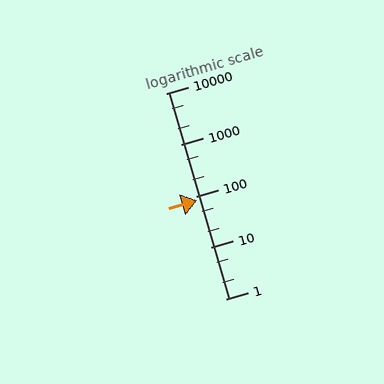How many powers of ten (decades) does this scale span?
The scale spans 4 decades, from 1 to 10000.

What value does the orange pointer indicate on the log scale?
The pointer indicates approximately 83.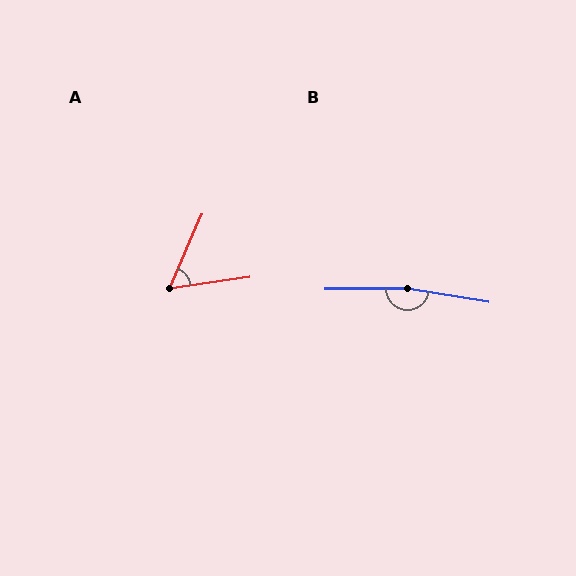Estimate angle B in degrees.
Approximately 170 degrees.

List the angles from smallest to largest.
A (58°), B (170°).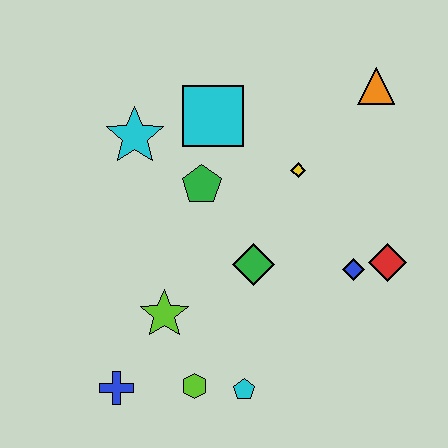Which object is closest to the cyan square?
The green pentagon is closest to the cyan square.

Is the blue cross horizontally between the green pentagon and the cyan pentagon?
No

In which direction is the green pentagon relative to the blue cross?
The green pentagon is above the blue cross.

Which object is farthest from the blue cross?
The orange triangle is farthest from the blue cross.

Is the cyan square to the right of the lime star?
Yes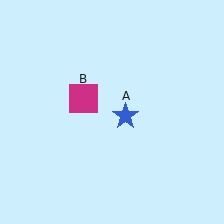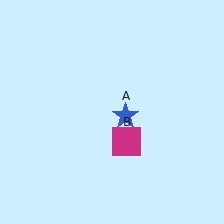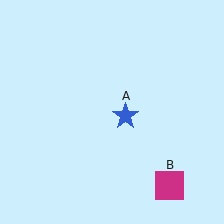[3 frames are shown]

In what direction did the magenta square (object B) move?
The magenta square (object B) moved down and to the right.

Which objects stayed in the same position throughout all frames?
Blue star (object A) remained stationary.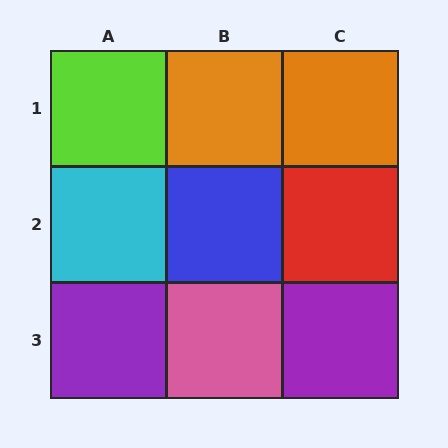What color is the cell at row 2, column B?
Blue.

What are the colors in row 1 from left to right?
Lime, orange, orange.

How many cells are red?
1 cell is red.